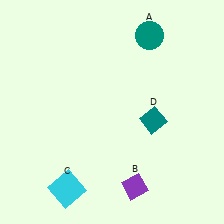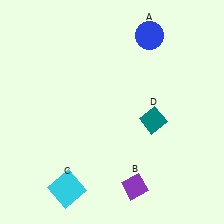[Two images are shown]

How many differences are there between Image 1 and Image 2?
There is 1 difference between the two images.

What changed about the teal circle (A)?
In Image 1, A is teal. In Image 2, it changed to blue.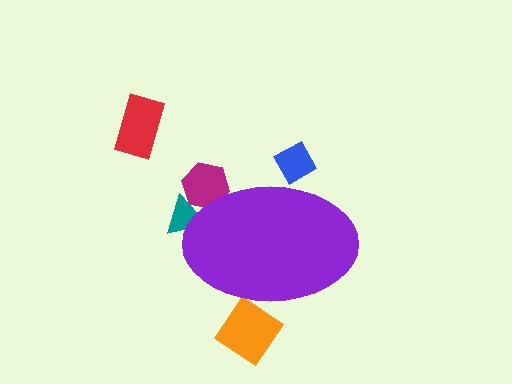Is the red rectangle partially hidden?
No, the red rectangle is fully visible.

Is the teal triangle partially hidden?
Yes, the teal triangle is partially hidden behind the purple ellipse.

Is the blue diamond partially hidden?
Yes, the blue diamond is partially hidden behind the purple ellipse.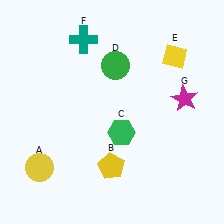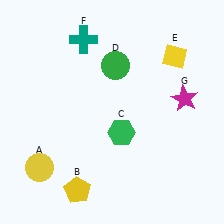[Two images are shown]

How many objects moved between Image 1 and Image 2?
1 object moved between the two images.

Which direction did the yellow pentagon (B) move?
The yellow pentagon (B) moved left.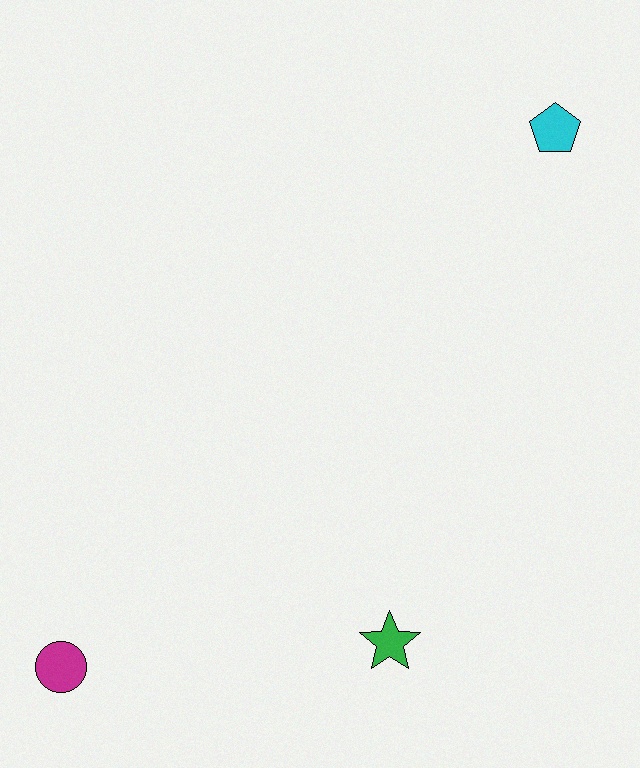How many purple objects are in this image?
There are no purple objects.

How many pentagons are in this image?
There is 1 pentagon.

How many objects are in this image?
There are 3 objects.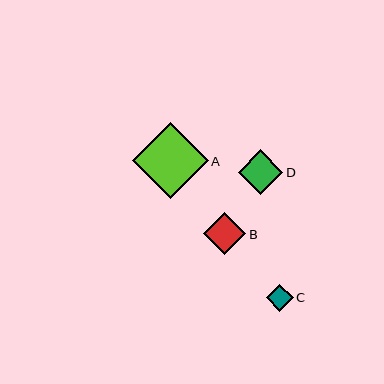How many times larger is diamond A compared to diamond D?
Diamond A is approximately 1.7 times the size of diamond D.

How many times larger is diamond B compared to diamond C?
Diamond B is approximately 1.6 times the size of diamond C.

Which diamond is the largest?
Diamond A is the largest with a size of approximately 76 pixels.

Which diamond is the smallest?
Diamond C is the smallest with a size of approximately 27 pixels.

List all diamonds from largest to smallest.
From largest to smallest: A, D, B, C.